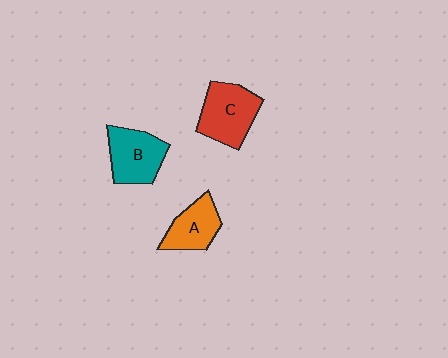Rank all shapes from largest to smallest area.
From largest to smallest: C (red), B (teal), A (orange).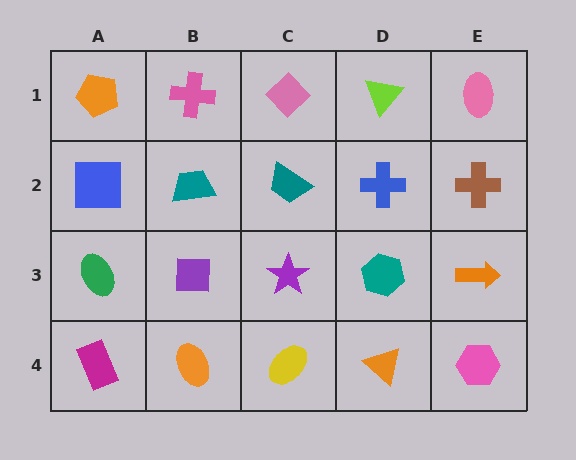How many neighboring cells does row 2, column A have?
3.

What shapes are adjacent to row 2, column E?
A pink ellipse (row 1, column E), an orange arrow (row 3, column E), a blue cross (row 2, column D).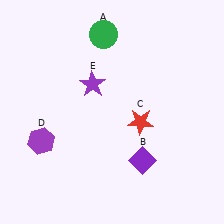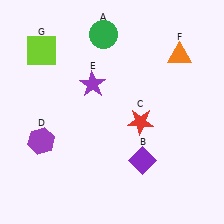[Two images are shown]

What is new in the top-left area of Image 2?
A lime square (G) was added in the top-left area of Image 2.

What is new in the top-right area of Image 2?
An orange triangle (F) was added in the top-right area of Image 2.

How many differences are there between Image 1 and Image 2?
There are 2 differences between the two images.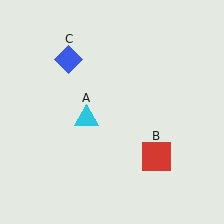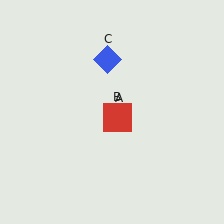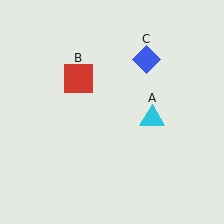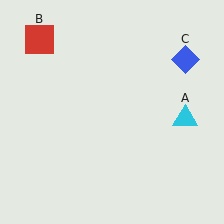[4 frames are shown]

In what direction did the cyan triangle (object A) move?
The cyan triangle (object A) moved right.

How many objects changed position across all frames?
3 objects changed position: cyan triangle (object A), red square (object B), blue diamond (object C).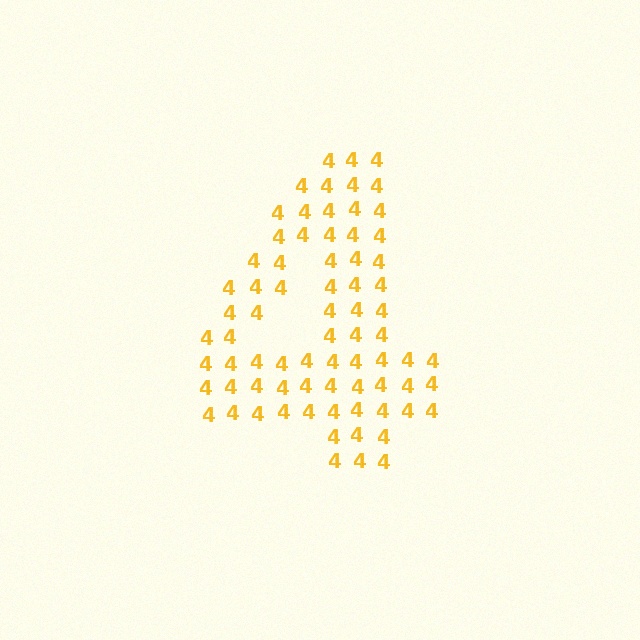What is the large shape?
The large shape is the digit 4.